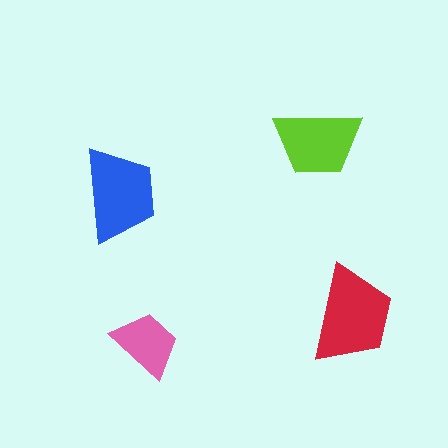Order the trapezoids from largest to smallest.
the red one, the blue one, the lime one, the pink one.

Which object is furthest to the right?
The red trapezoid is rightmost.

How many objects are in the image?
There are 4 objects in the image.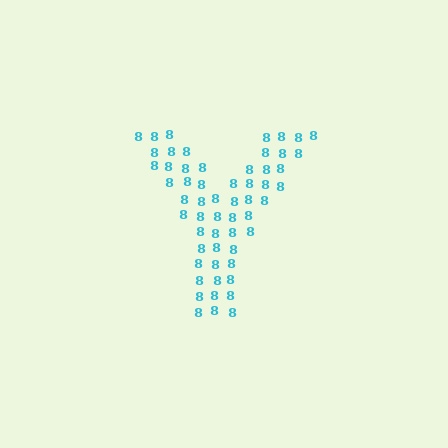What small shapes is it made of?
It is made of small digit 8's.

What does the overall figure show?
The overall figure shows the letter Y.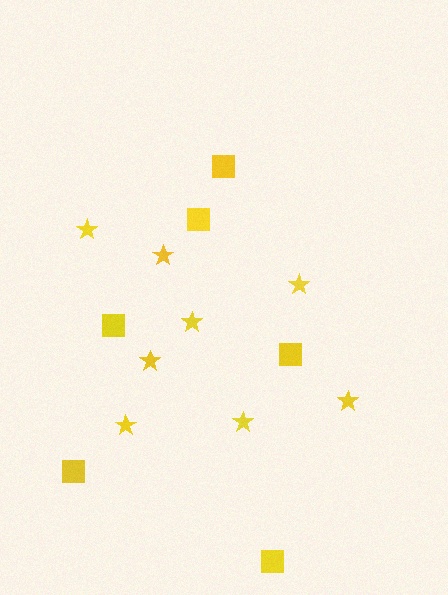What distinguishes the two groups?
There are 2 groups: one group of squares (6) and one group of stars (8).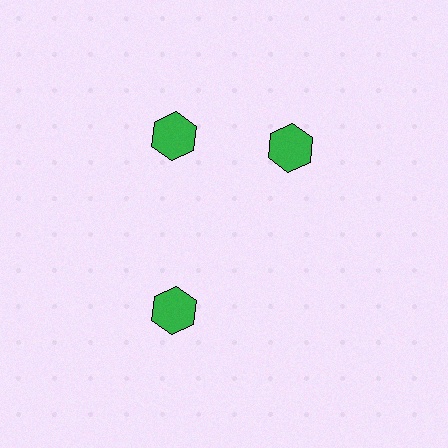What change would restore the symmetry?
The symmetry would be restored by rotating it back into even spacing with its neighbors so that all 3 hexagons sit at equal angles and equal distance from the center.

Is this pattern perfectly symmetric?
No. The 3 green hexagons are arranged in a ring, but one element near the 3 o'clock position is rotated out of alignment along the ring, breaking the 3-fold rotational symmetry.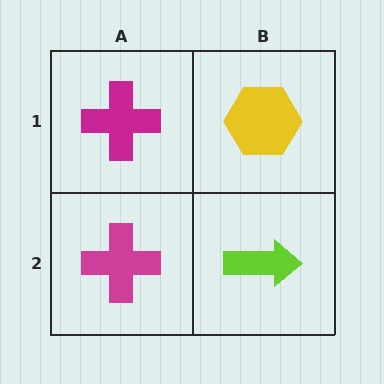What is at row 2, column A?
A magenta cross.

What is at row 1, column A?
A magenta cross.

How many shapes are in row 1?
2 shapes.